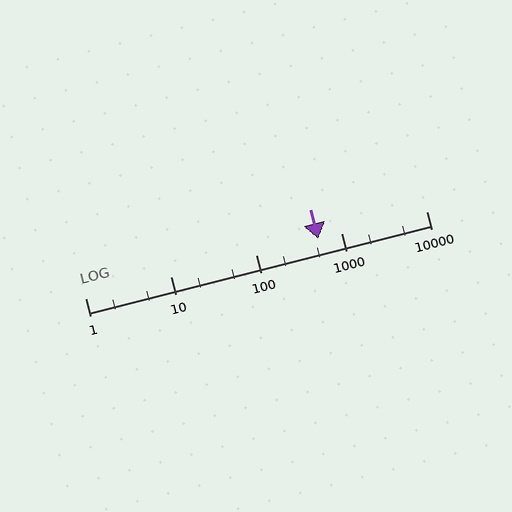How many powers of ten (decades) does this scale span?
The scale spans 4 decades, from 1 to 10000.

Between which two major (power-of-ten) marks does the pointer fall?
The pointer is between 100 and 1000.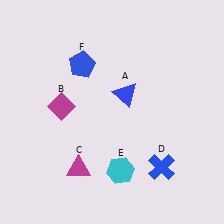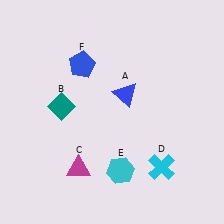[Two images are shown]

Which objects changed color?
B changed from magenta to teal. D changed from blue to cyan.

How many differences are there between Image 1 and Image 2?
There are 2 differences between the two images.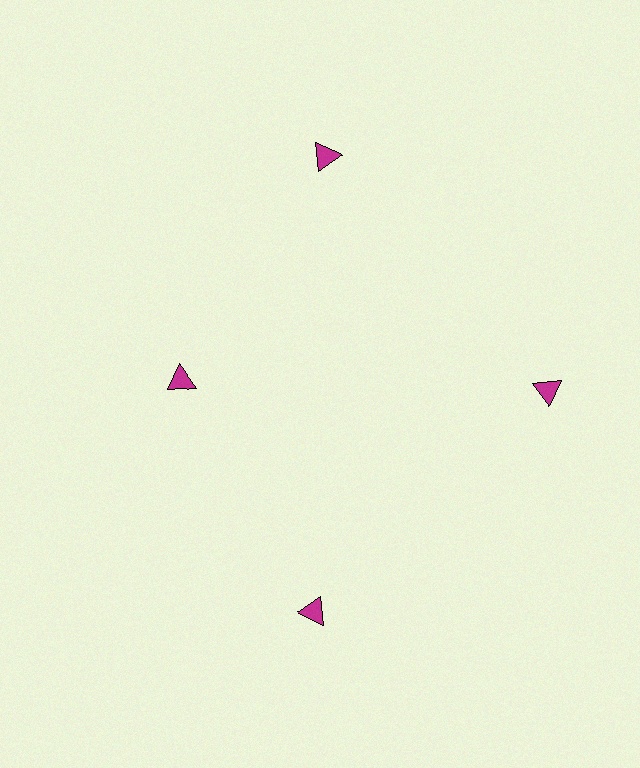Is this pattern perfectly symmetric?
No. The 4 magenta triangles are arranged in a ring, but one element near the 9 o'clock position is pulled inward toward the center, breaking the 4-fold rotational symmetry.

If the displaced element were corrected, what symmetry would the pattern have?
It would have 4-fold rotational symmetry — the pattern would map onto itself every 90 degrees.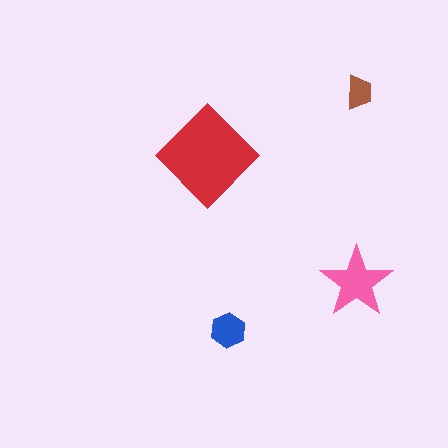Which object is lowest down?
The blue hexagon is bottommost.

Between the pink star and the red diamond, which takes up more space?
The red diamond.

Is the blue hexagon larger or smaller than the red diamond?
Smaller.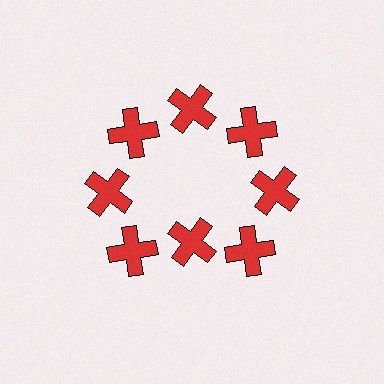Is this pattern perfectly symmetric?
No. The 8 red crosses are arranged in a ring, but one element near the 6 o'clock position is pulled inward toward the center, breaking the 8-fold rotational symmetry.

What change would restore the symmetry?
The symmetry would be restored by moving it outward, back onto the ring so that all 8 crosses sit at equal angles and equal distance from the center.